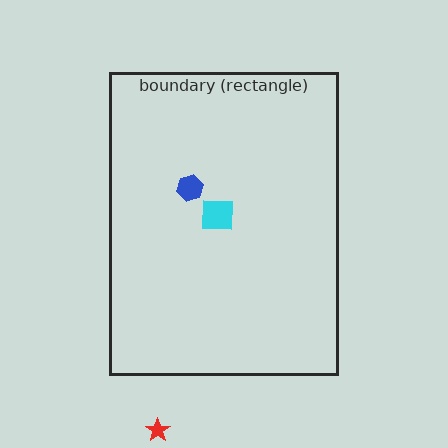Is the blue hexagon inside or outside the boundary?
Inside.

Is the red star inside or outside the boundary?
Outside.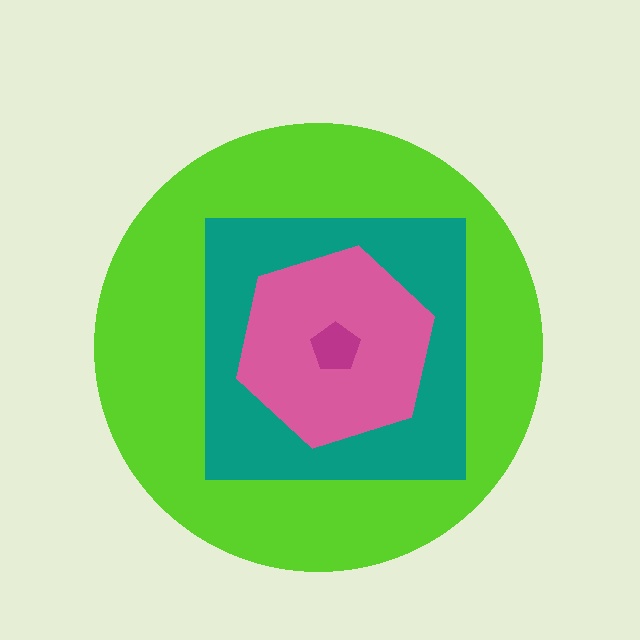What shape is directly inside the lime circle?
The teal square.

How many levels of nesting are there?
4.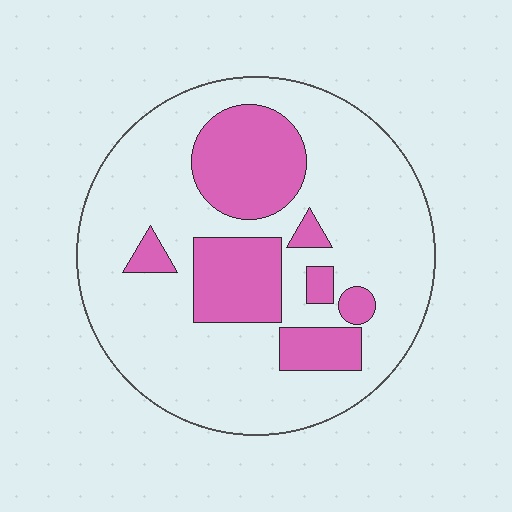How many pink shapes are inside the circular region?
7.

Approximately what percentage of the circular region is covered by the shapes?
Approximately 25%.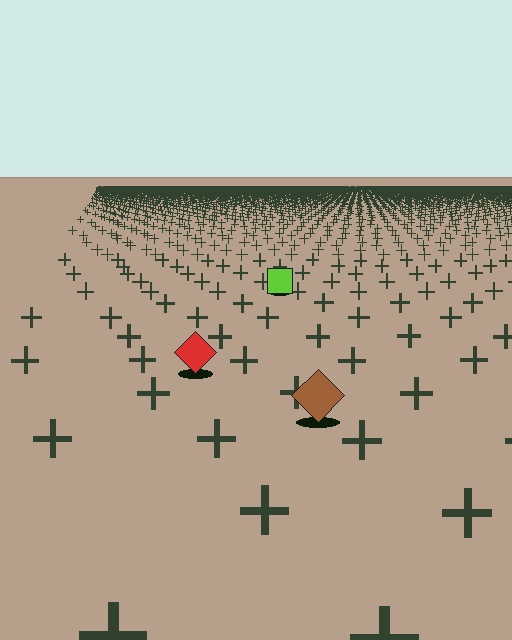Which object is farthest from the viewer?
The lime square is farthest from the viewer. It appears smaller and the ground texture around it is denser.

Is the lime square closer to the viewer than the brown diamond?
No. The brown diamond is closer — you can tell from the texture gradient: the ground texture is coarser near it.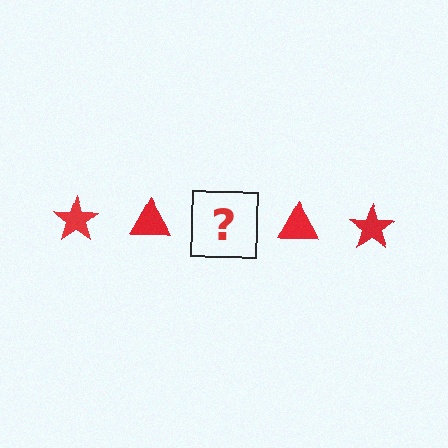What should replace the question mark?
The question mark should be replaced with a red star.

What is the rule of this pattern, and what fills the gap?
The rule is that the pattern cycles through star, triangle shapes in red. The gap should be filled with a red star.